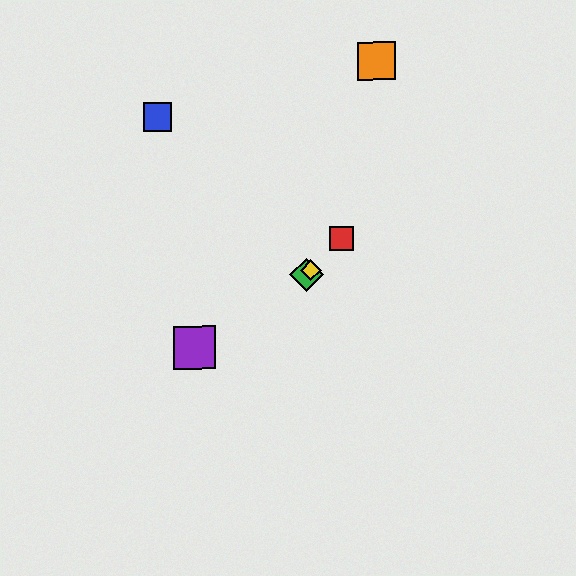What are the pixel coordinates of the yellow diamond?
The yellow diamond is at (311, 270).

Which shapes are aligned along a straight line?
The red square, the green diamond, the yellow diamond are aligned along a straight line.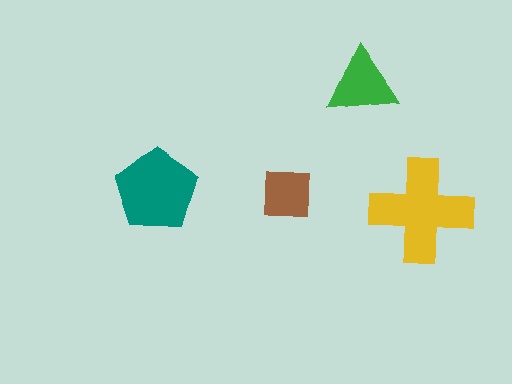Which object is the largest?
The yellow cross.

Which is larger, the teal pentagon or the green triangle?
The teal pentagon.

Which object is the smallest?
The brown square.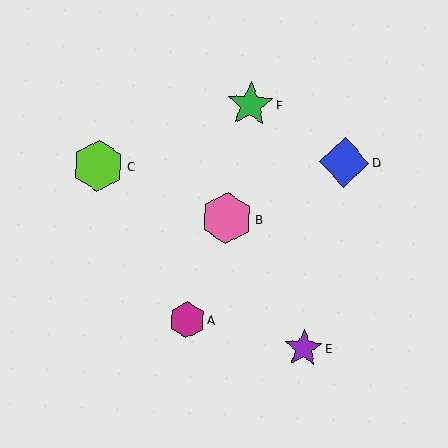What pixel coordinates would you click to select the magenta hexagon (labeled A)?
Click at (187, 320) to select the magenta hexagon A.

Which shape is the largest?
The pink hexagon (labeled B) is the largest.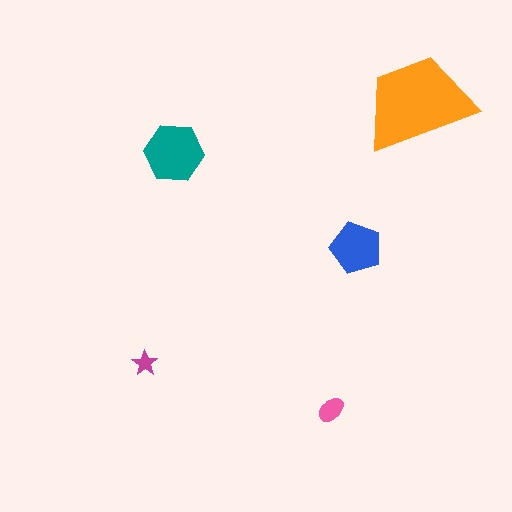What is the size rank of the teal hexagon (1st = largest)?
2nd.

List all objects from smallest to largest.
The magenta star, the pink ellipse, the blue pentagon, the teal hexagon, the orange trapezoid.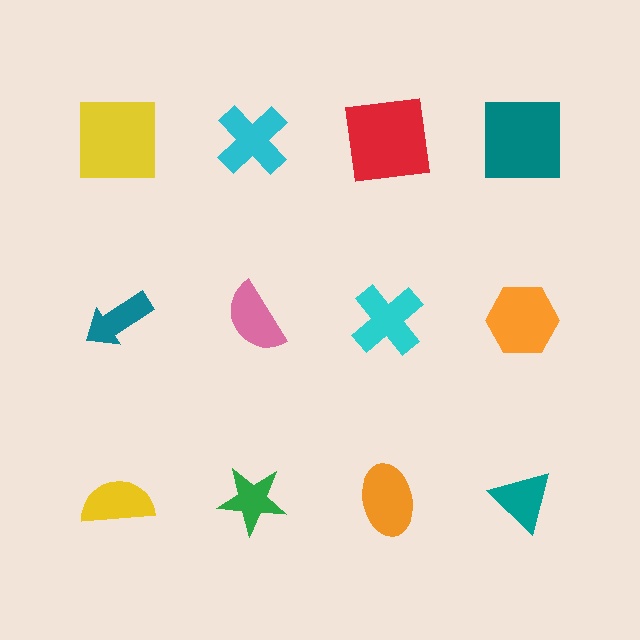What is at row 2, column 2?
A pink semicircle.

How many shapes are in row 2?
4 shapes.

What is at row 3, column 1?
A yellow semicircle.